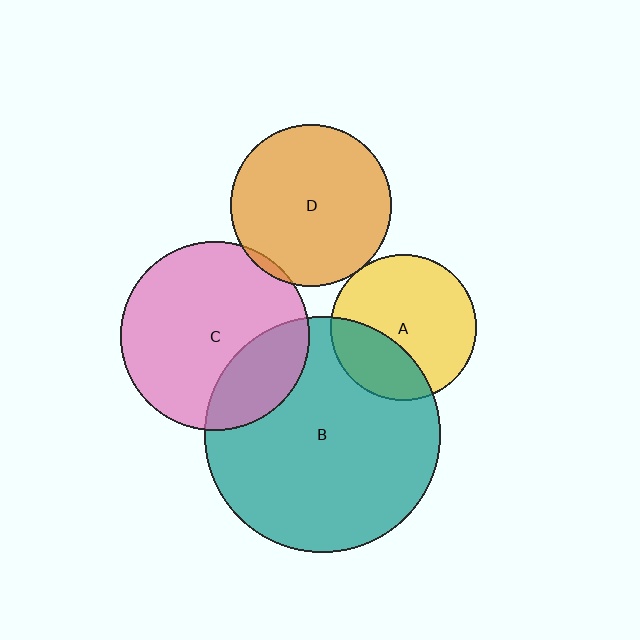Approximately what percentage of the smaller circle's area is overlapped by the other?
Approximately 30%.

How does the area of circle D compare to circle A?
Approximately 1.2 times.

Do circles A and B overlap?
Yes.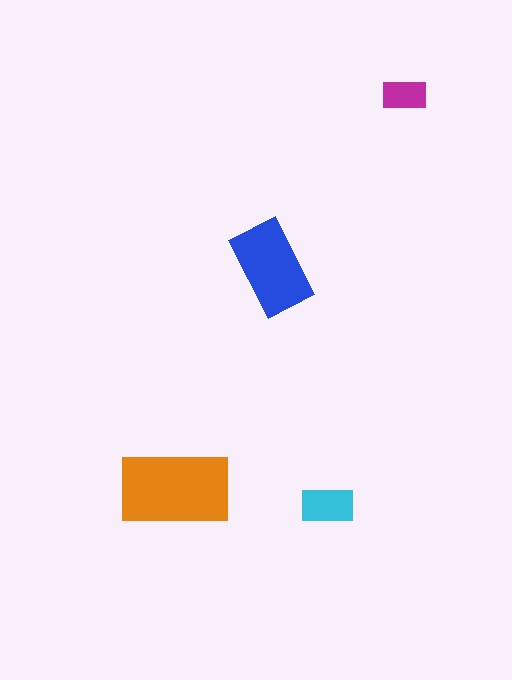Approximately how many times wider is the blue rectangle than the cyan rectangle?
About 1.5 times wider.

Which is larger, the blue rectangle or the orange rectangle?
The orange one.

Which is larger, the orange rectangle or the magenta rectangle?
The orange one.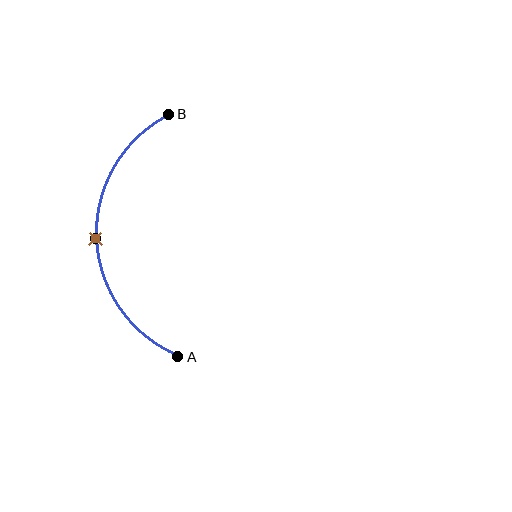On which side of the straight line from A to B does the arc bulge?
The arc bulges to the left of the straight line connecting A and B.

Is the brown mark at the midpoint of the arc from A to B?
Yes. The brown mark lies on the arc at equal arc-length from both A and B — it is the arc midpoint.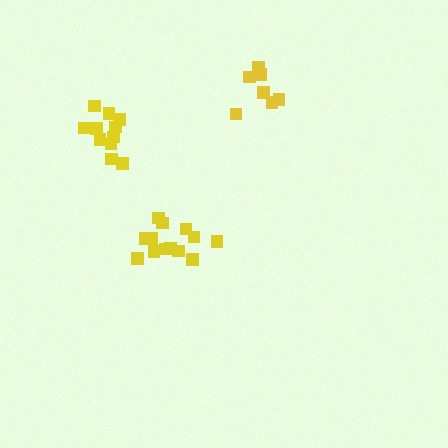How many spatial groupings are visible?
There are 3 spatial groupings.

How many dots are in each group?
Group 1: 13 dots, Group 2: 11 dots, Group 3: 7 dots (31 total).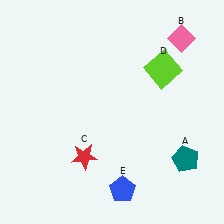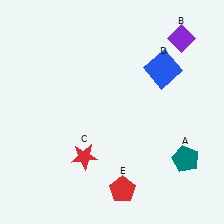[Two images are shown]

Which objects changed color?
B changed from pink to purple. D changed from lime to blue. E changed from blue to red.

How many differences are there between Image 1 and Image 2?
There are 3 differences between the two images.